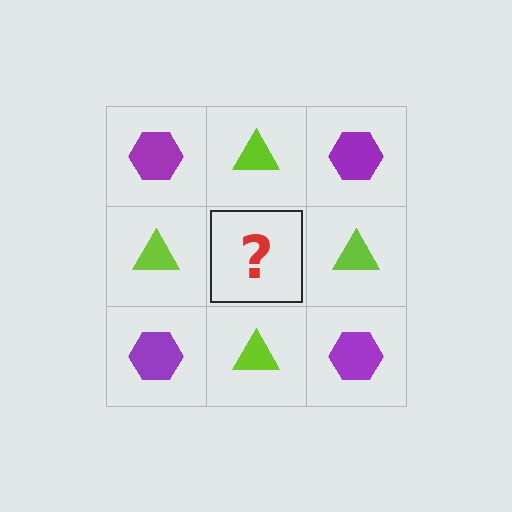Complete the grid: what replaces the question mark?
The question mark should be replaced with a purple hexagon.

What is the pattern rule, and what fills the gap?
The rule is that it alternates purple hexagon and lime triangle in a checkerboard pattern. The gap should be filled with a purple hexagon.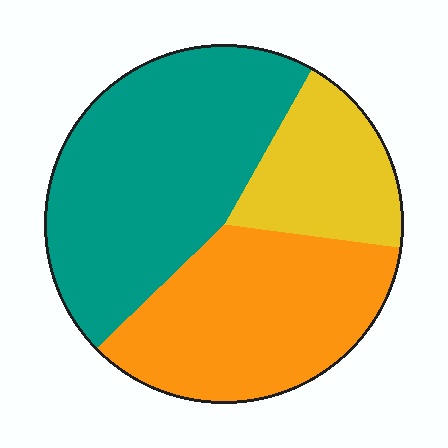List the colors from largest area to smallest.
From largest to smallest: teal, orange, yellow.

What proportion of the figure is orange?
Orange covers roughly 35% of the figure.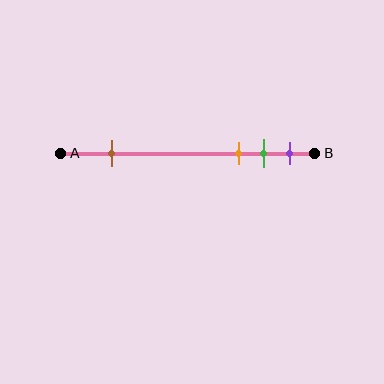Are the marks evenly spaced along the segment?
No, the marks are not evenly spaced.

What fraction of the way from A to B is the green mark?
The green mark is approximately 80% (0.8) of the way from A to B.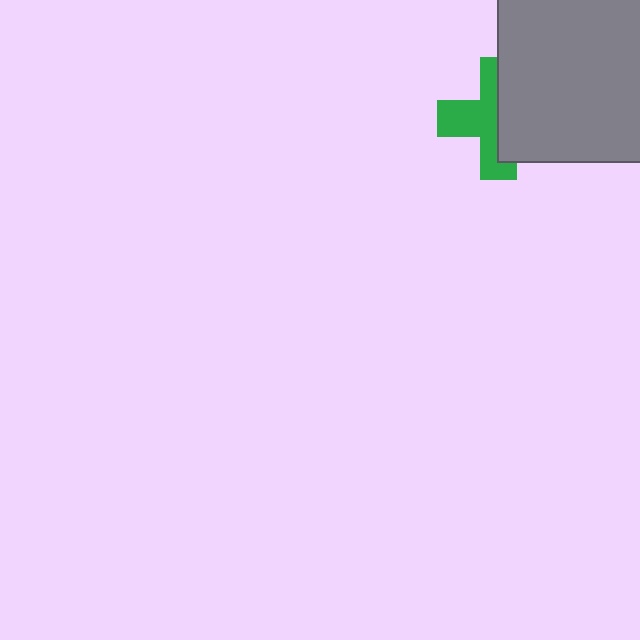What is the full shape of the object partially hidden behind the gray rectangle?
The partially hidden object is a green cross.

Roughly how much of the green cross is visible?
About half of it is visible (roughly 53%).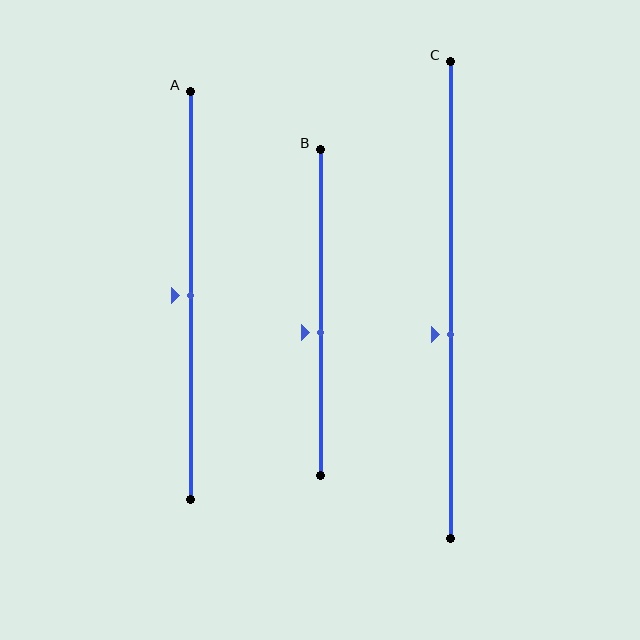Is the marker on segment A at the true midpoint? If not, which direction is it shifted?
Yes, the marker on segment A is at the true midpoint.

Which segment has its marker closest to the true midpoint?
Segment A has its marker closest to the true midpoint.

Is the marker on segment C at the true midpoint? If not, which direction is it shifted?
No, the marker on segment C is shifted downward by about 7% of the segment length.